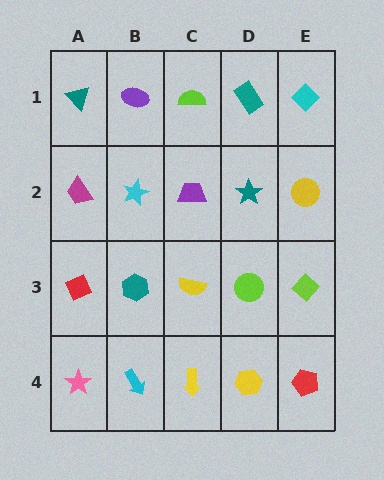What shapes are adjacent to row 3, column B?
A cyan star (row 2, column B), a cyan arrow (row 4, column B), a red diamond (row 3, column A), a yellow semicircle (row 3, column C).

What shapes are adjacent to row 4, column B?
A teal hexagon (row 3, column B), a pink star (row 4, column A), a yellow arrow (row 4, column C).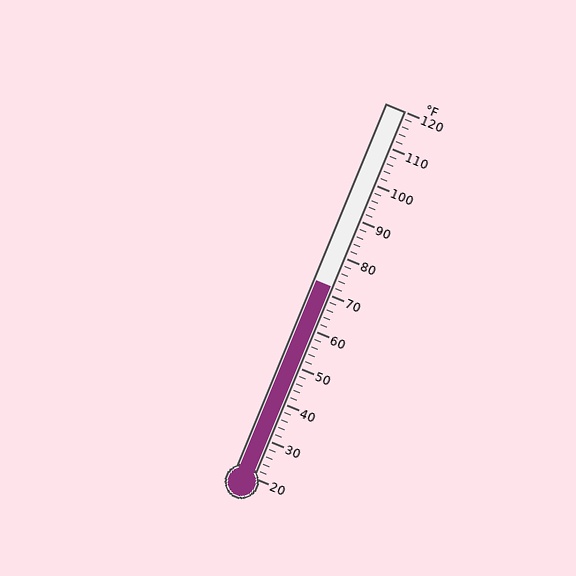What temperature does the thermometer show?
The thermometer shows approximately 72°F.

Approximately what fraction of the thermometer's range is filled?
The thermometer is filled to approximately 50% of its range.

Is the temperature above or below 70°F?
The temperature is above 70°F.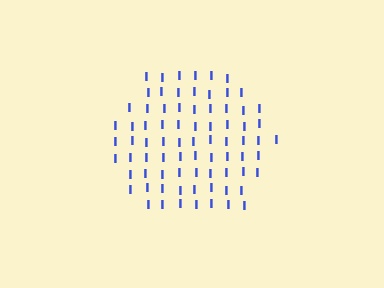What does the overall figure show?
The overall figure shows a hexagon.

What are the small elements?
The small elements are letter I's.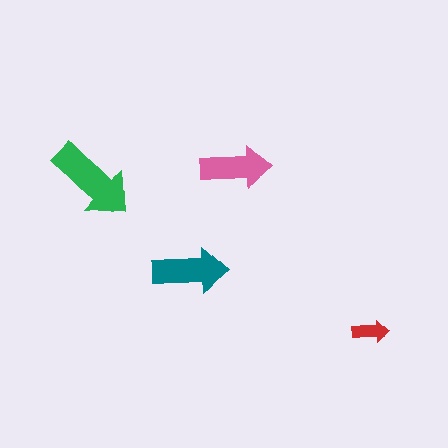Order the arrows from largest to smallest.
the green one, the teal one, the pink one, the red one.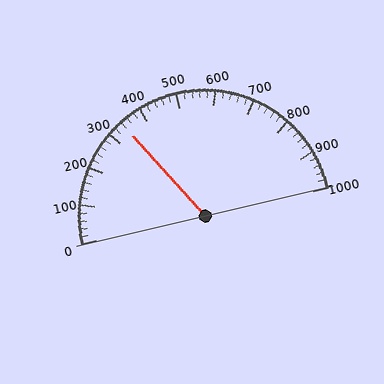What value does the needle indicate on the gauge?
The needle indicates approximately 340.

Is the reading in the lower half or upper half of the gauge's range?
The reading is in the lower half of the range (0 to 1000).